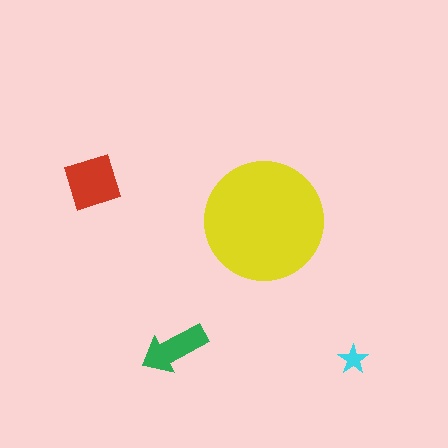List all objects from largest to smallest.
The yellow circle, the red diamond, the green arrow, the cyan star.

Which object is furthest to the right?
The cyan star is rightmost.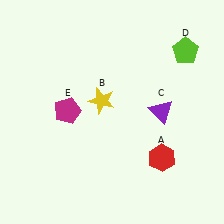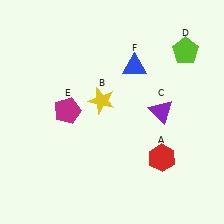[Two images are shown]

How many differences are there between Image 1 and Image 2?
There is 1 difference between the two images.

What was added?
A blue triangle (F) was added in Image 2.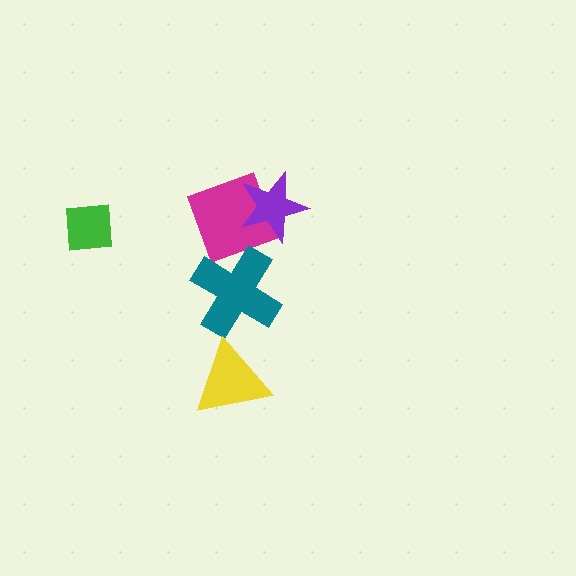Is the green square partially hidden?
No, no other shape covers it.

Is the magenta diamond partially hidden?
Yes, it is partially covered by another shape.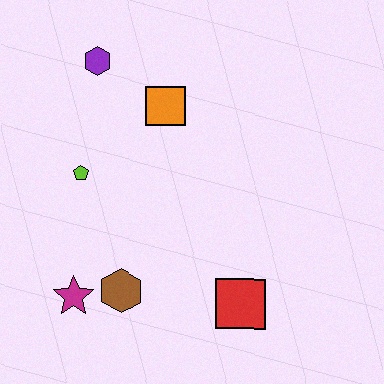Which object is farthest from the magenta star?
The purple hexagon is farthest from the magenta star.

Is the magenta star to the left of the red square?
Yes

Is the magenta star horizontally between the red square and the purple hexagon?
No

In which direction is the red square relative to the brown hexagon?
The red square is to the right of the brown hexagon.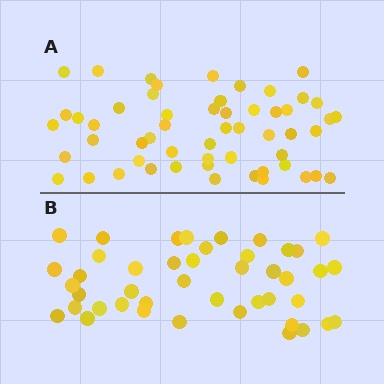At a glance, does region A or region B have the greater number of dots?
Region A (the top region) has more dots.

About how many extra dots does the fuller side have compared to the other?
Region A has roughly 12 or so more dots than region B.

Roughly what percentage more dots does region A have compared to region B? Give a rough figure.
About 25% more.